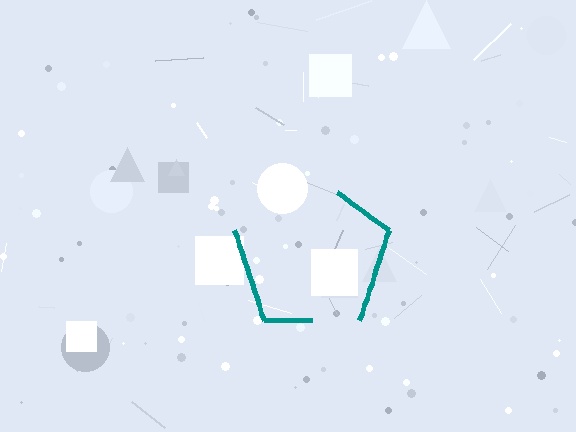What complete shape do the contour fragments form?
The contour fragments form a pentagon.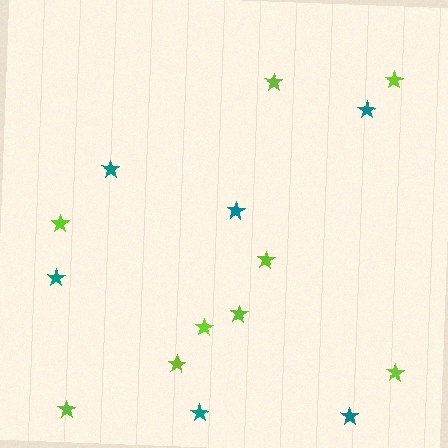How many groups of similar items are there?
There are 2 groups: one group of lime stars (9) and one group of teal stars (6).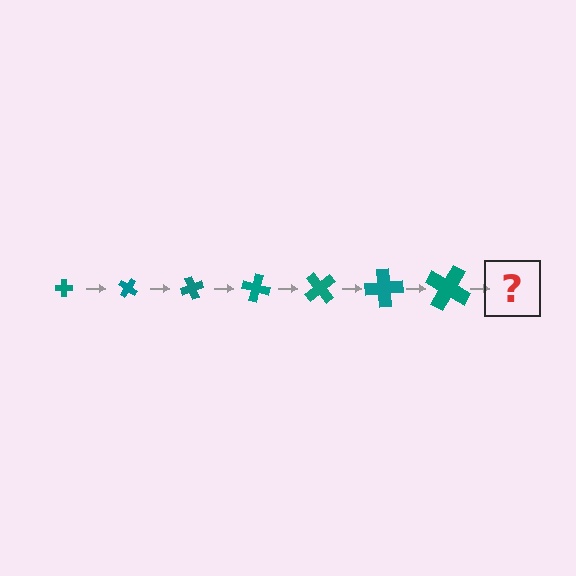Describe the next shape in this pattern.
It should be a cross, larger than the previous one and rotated 245 degrees from the start.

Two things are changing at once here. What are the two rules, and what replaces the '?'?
The two rules are that the cross grows larger each step and it rotates 35 degrees each step. The '?' should be a cross, larger than the previous one and rotated 245 degrees from the start.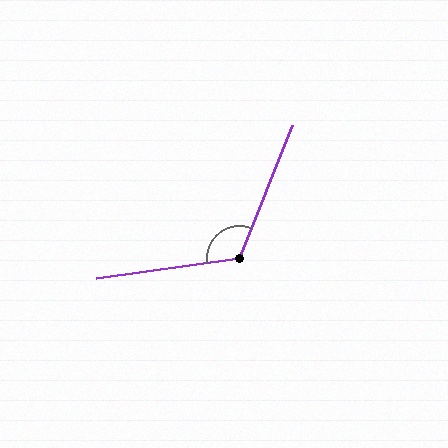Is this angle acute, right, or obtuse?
It is obtuse.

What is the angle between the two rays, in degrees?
Approximately 120 degrees.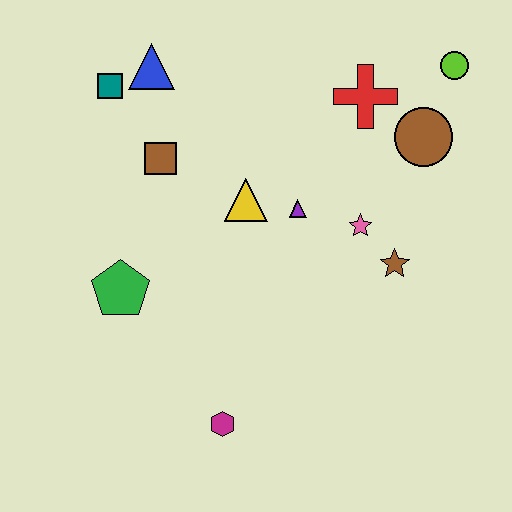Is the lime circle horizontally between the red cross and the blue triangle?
No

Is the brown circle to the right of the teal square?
Yes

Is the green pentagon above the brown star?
No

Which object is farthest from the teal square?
The magenta hexagon is farthest from the teal square.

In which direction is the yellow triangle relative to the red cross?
The yellow triangle is to the left of the red cross.